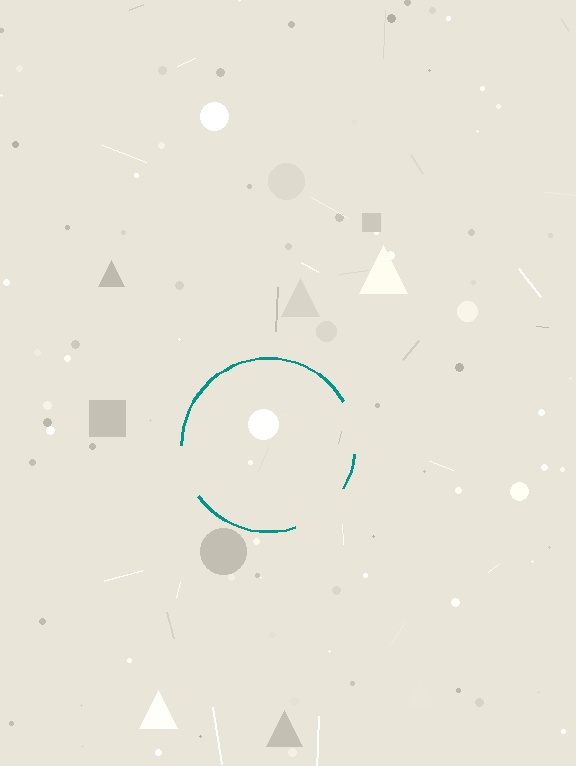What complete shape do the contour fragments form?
The contour fragments form a circle.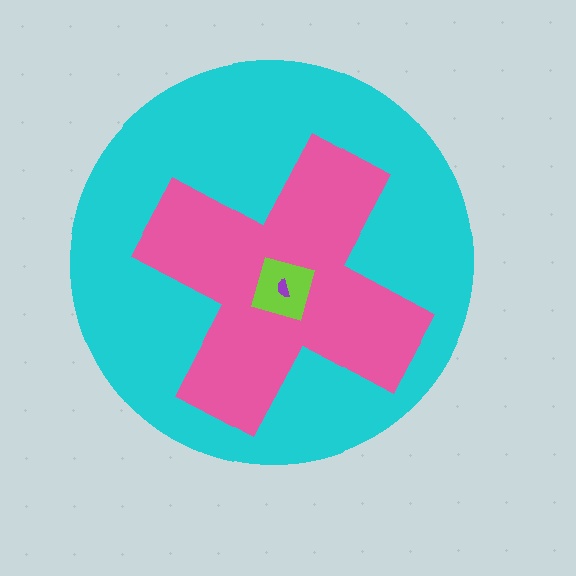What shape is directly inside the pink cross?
The lime diamond.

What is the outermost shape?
The cyan circle.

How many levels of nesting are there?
4.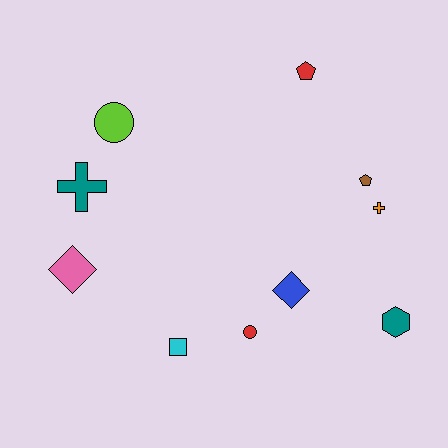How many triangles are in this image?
There are no triangles.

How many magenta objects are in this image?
There are no magenta objects.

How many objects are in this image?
There are 10 objects.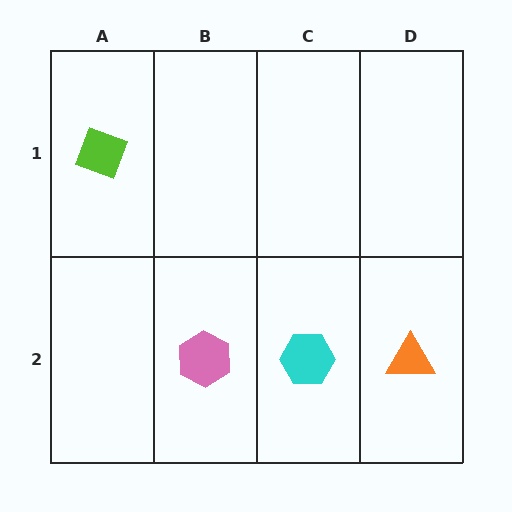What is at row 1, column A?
A lime diamond.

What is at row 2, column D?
An orange triangle.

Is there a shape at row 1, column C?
No, that cell is empty.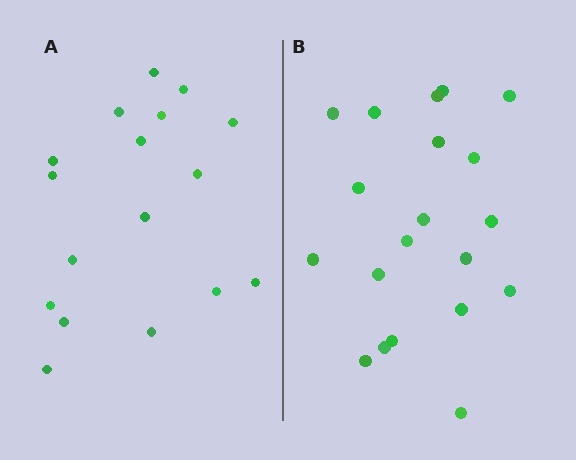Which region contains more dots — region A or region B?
Region B (the right region) has more dots.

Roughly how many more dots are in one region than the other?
Region B has just a few more — roughly 2 or 3 more dots than region A.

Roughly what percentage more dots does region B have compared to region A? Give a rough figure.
About 20% more.